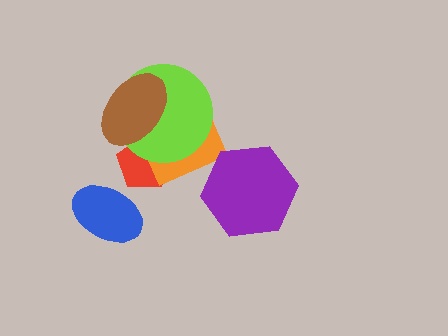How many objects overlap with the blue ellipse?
0 objects overlap with the blue ellipse.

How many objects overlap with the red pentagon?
3 objects overlap with the red pentagon.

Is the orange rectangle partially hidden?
Yes, it is partially covered by another shape.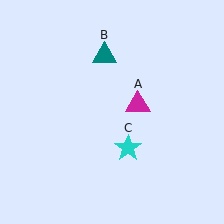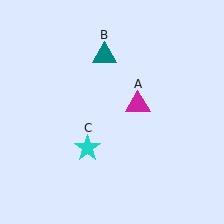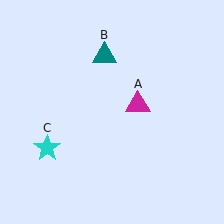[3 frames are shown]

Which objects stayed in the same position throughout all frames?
Magenta triangle (object A) and teal triangle (object B) remained stationary.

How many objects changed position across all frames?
1 object changed position: cyan star (object C).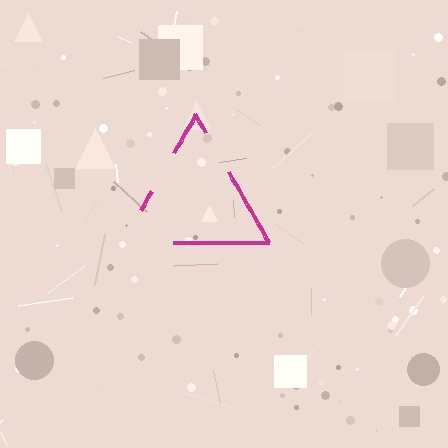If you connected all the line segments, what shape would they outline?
They would outline a triangle.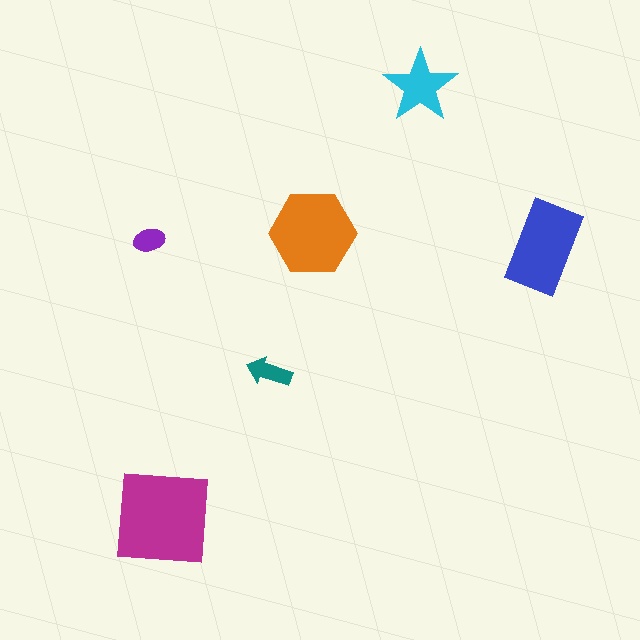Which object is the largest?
The magenta square.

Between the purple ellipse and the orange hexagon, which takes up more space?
The orange hexagon.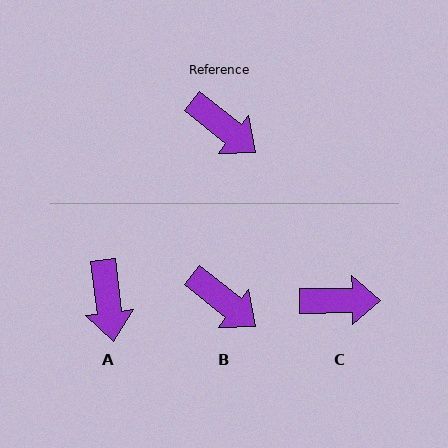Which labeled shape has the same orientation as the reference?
B.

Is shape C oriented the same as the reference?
No, it is off by about 39 degrees.